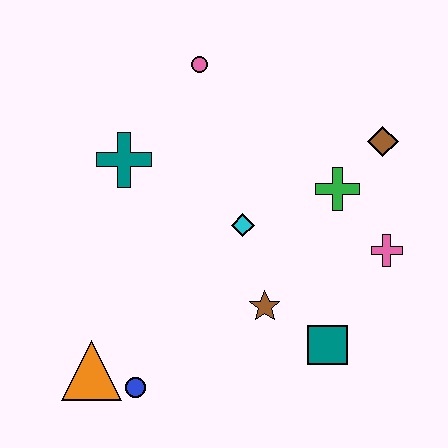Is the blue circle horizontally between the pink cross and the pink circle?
No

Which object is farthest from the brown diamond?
The orange triangle is farthest from the brown diamond.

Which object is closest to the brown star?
The teal square is closest to the brown star.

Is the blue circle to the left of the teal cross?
No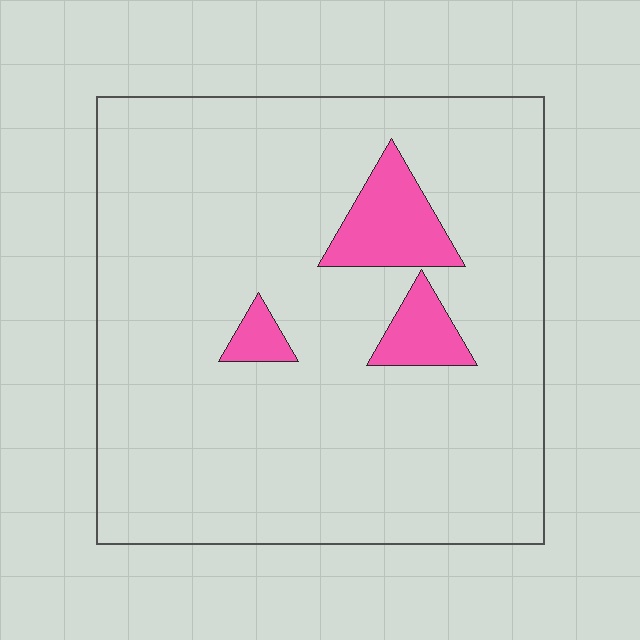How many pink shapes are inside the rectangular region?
3.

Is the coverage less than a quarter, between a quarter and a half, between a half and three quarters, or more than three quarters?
Less than a quarter.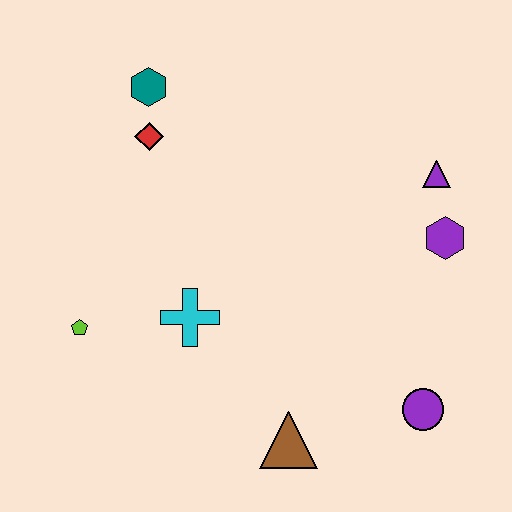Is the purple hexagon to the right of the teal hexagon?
Yes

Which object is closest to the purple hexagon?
The purple triangle is closest to the purple hexagon.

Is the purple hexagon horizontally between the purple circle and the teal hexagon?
No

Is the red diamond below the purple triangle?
No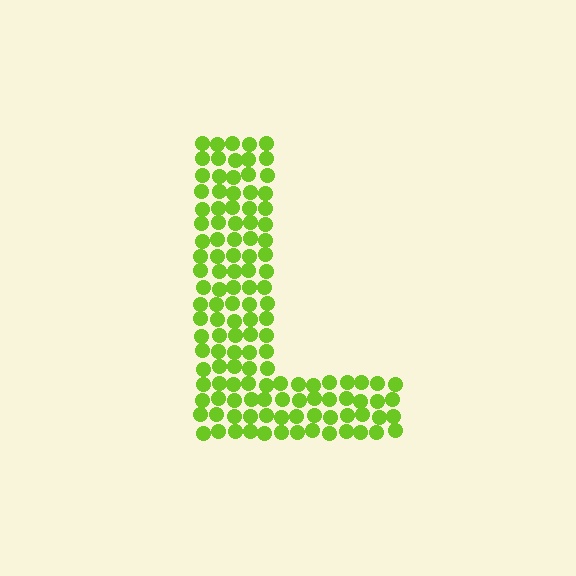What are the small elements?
The small elements are circles.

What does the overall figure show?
The overall figure shows the letter L.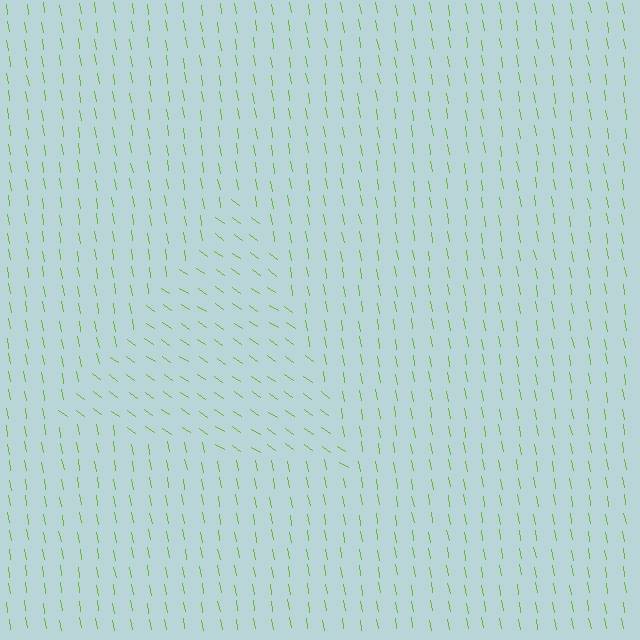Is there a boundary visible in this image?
Yes, there is a texture boundary formed by a change in line orientation.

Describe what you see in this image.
The image is filled with small lime line segments. A triangle region in the image has lines oriented differently from the surrounding lines, creating a visible texture boundary.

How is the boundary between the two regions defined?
The boundary is defined purely by a change in line orientation (approximately 45 degrees difference). All lines are the same color and thickness.